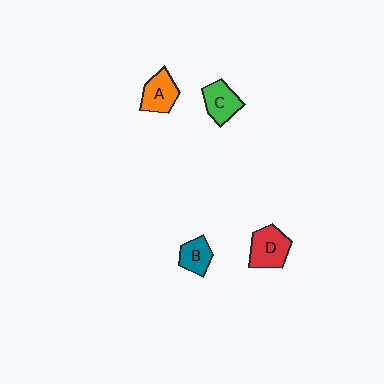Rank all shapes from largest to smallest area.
From largest to smallest: D (red), A (orange), C (green), B (teal).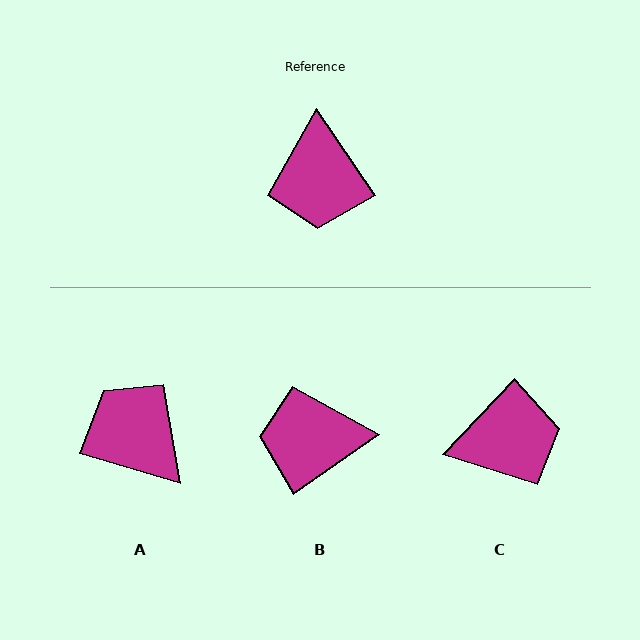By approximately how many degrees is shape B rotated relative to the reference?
Approximately 90 degrees clockwise.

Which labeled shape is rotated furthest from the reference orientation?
A, about 141 degrees away.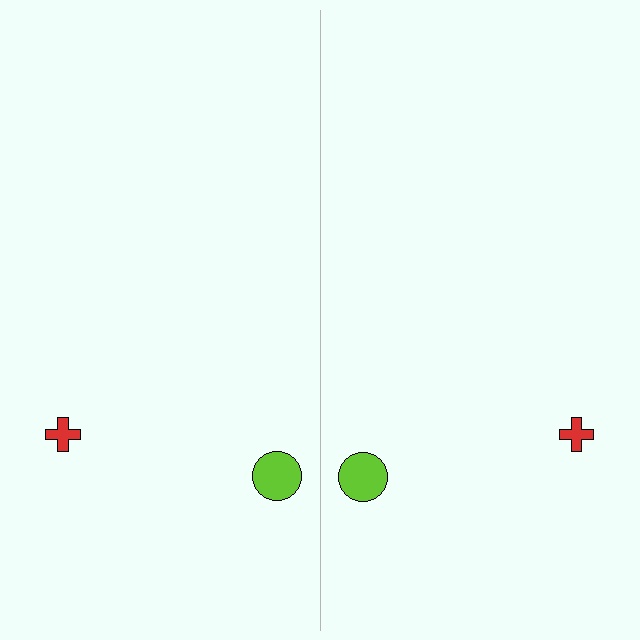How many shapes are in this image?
There are 4 shapes in this image.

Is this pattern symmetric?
Yes, this pattern has bilateral (reflection) symmetry.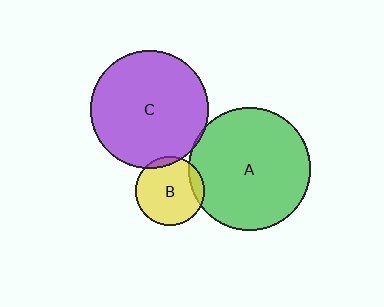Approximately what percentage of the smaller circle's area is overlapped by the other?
Approximately 5%.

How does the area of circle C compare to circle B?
Approximately 3.0 times.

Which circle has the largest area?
Circle A (green).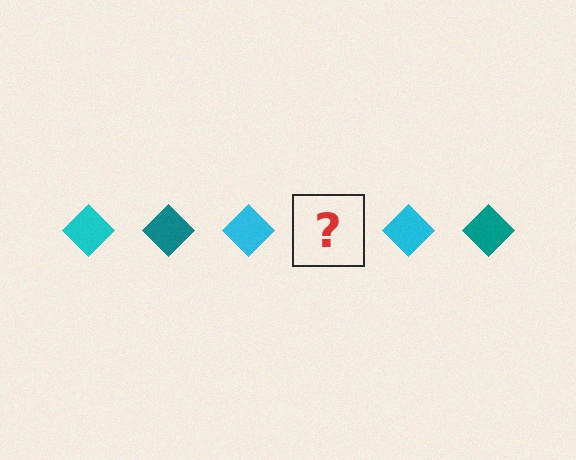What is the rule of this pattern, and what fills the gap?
The rule is that the pattern cycles through cyan, teal diamonds. The gap should be filled with a teal diamond.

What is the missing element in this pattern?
The missing element is a teal diamond.